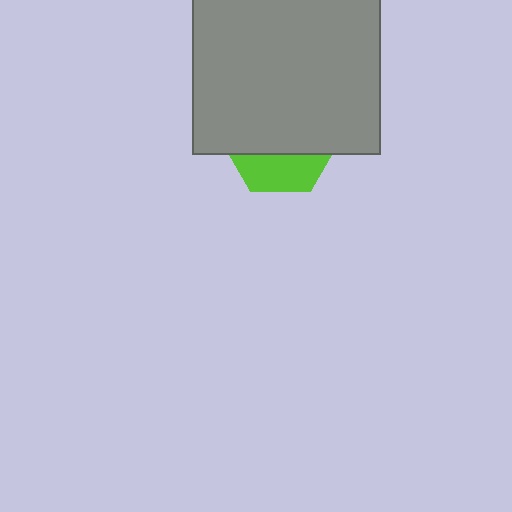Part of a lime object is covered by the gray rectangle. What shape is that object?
It is a hexagon.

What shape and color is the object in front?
The object in front is a gray rectangle.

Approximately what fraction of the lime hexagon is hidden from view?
Roughly 69% of the lime hexagon is hidden behind the gray rectangle.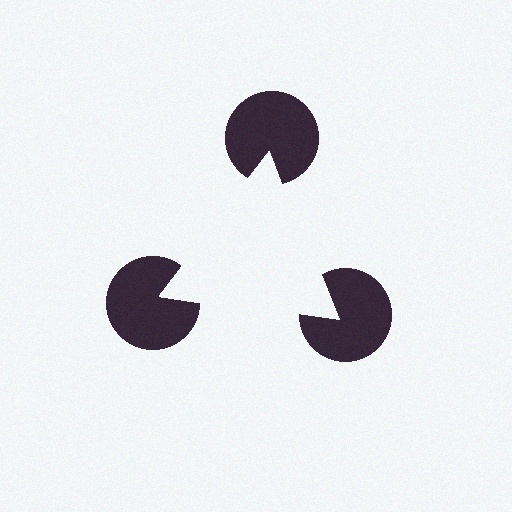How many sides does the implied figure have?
3 sides.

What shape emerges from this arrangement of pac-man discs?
An illusory triangle — its edges are inferred from the aligned wedge cuts in the pac-man discs, not physically drawn.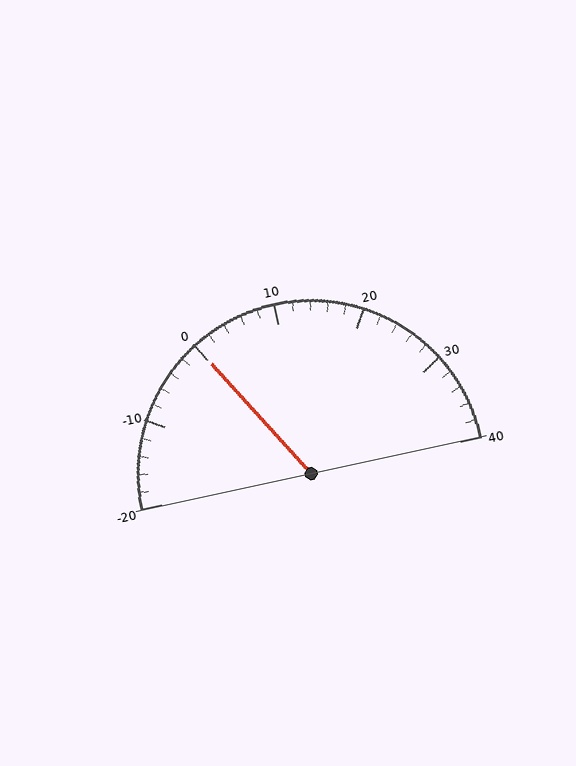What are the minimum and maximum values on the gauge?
The gauge ranges from -20 to 40.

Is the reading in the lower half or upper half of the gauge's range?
The reading is in the lower half of the range (-20 to 40).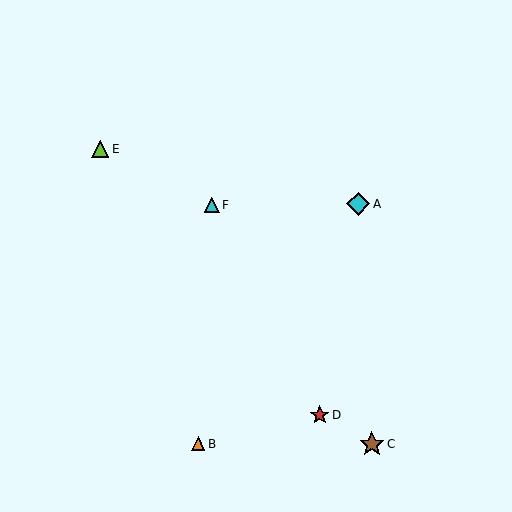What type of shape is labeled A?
Shape A is a cyan diamond.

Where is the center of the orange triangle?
The center of the orange triangle is at (198, 444).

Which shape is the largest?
The brown star (labeled C) is the largest.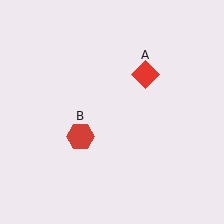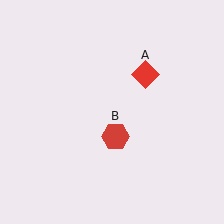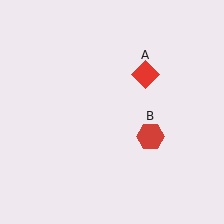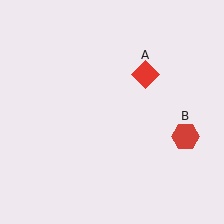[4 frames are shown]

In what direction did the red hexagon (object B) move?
The red hexagon (object B) moved right.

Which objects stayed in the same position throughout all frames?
Red diamond (object A) remained stationary.